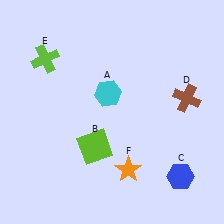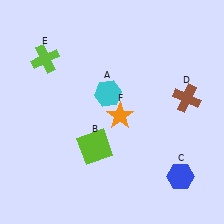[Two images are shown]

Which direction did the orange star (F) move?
The orange star (F) moved up.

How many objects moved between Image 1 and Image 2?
1 object moved between the two images.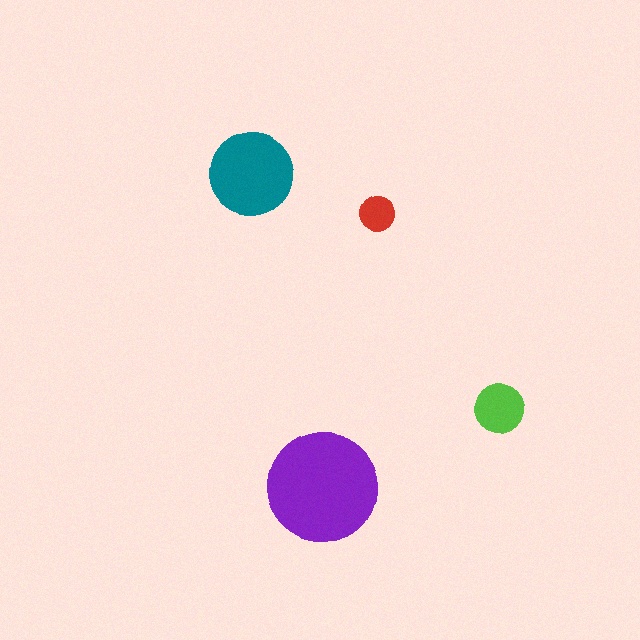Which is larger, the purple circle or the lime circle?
The purple one.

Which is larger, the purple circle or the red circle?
The purple one.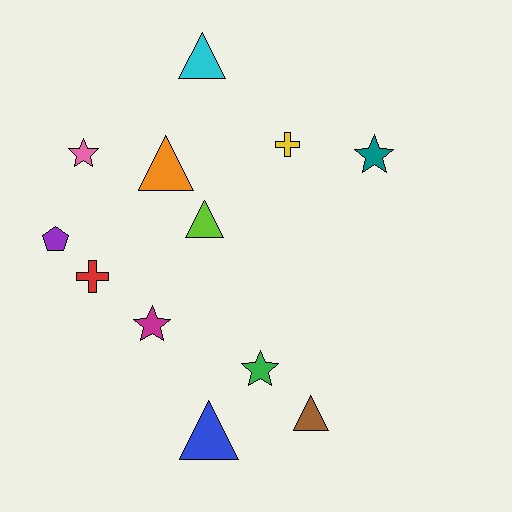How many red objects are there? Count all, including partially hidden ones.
There is 1 red object.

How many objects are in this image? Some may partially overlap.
There are 12 objects.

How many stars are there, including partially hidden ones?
There are 4 stars.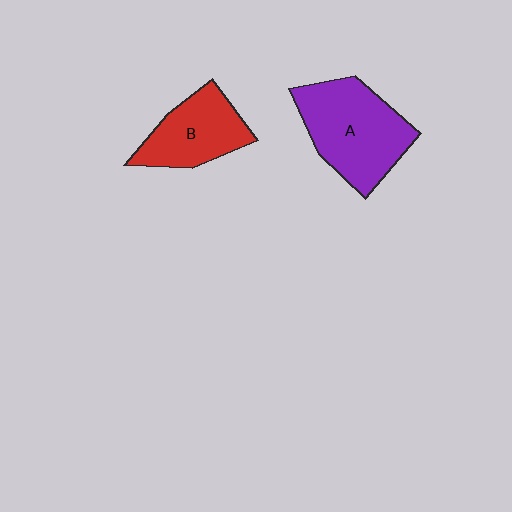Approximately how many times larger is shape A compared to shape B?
Approximately 1.4 times.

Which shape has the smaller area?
Shape B (red).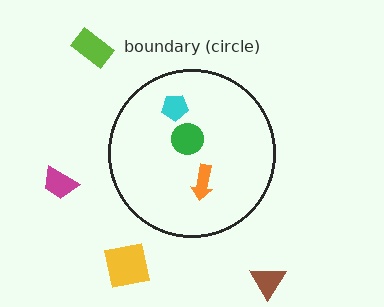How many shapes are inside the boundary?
3 inside, 4 outside.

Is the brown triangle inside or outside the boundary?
Outside.